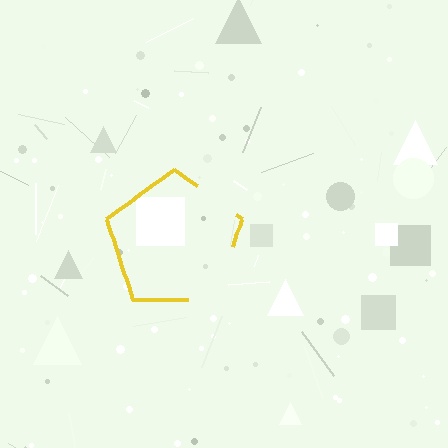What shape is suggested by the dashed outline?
The dashed outline suggests a pentagon.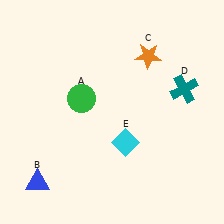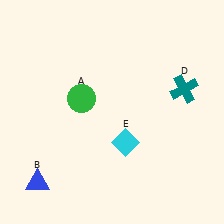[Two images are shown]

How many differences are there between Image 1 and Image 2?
There is 1 difference between the two images.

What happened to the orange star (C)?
The orange star (C) was removed in Image 2. It was in the top-right area of Image 1.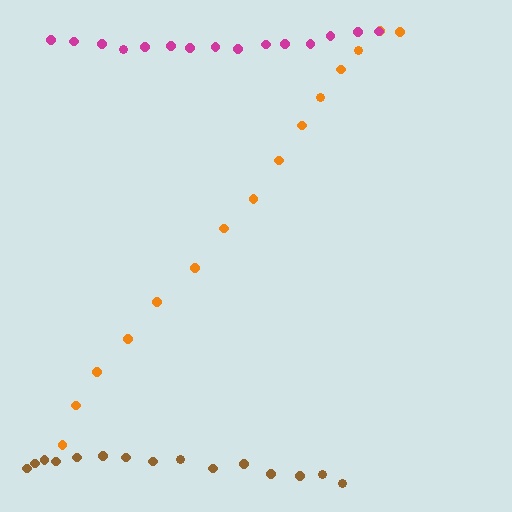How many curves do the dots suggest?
There are 3 distinct paths.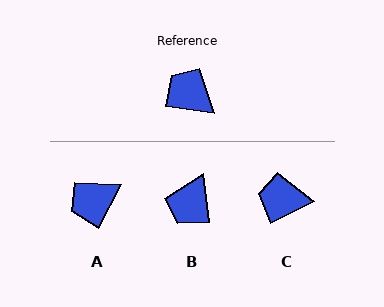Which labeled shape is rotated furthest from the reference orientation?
B, about 104 degrees away.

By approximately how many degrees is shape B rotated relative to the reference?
Approximately 104 degrees counter-clockwise.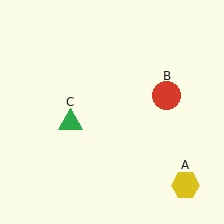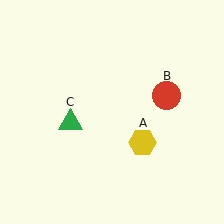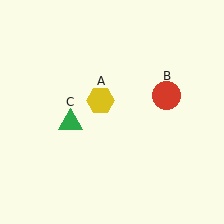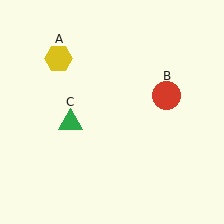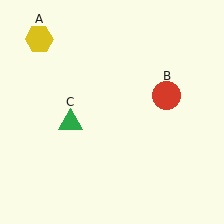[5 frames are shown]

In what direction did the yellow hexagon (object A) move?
The yellow hexagon (object A) moved up and to the left.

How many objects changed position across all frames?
1 object changed position: yellow hexagon (object A).